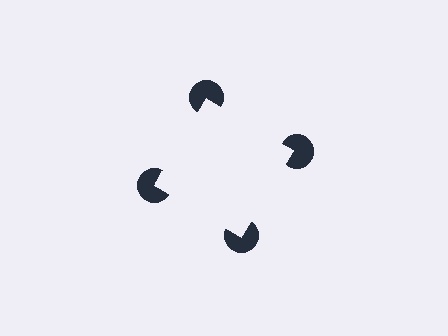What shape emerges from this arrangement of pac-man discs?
An illusory square — its edges are inferred from the aligned wedge cuts in the pac-man discs, not physically drawn.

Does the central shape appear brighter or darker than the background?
It typically appears slightly brighter than the background, even though no actual brightness change is drawn.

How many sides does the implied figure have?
4 sides.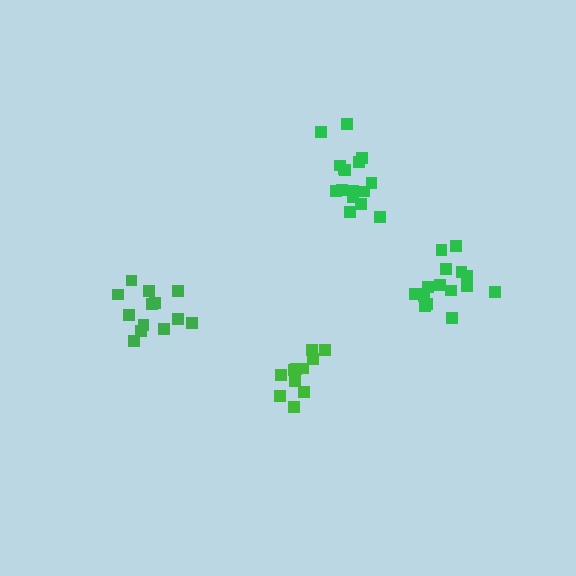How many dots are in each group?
Group 1: 16 dots, Group 2: 11 dots, Group 3: 13 dots, Group 4: 16 dots (56 total).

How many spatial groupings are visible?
There are 4 spatial groupings.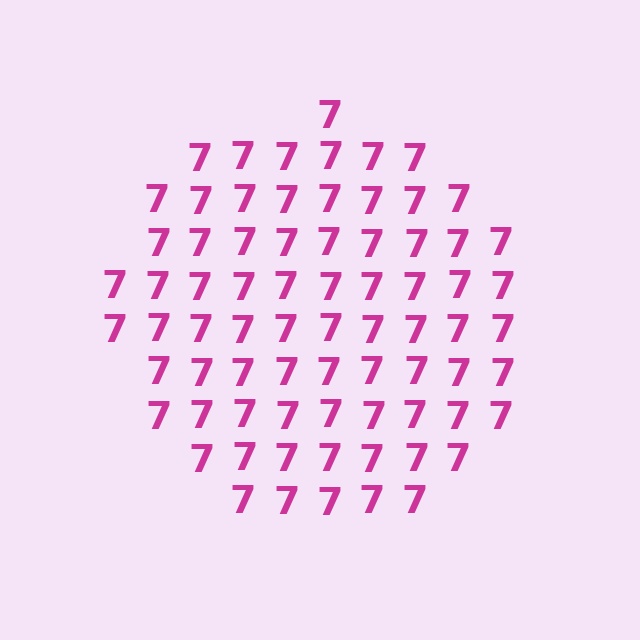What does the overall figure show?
The overall figure shows a circle.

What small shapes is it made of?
It is made of small digit 7's.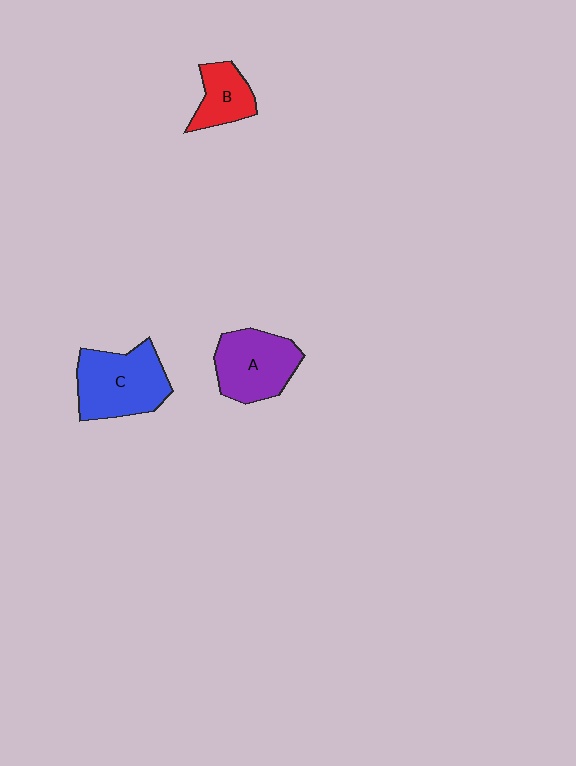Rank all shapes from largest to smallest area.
From largest to smallest: C (blue), A (purple), B (red).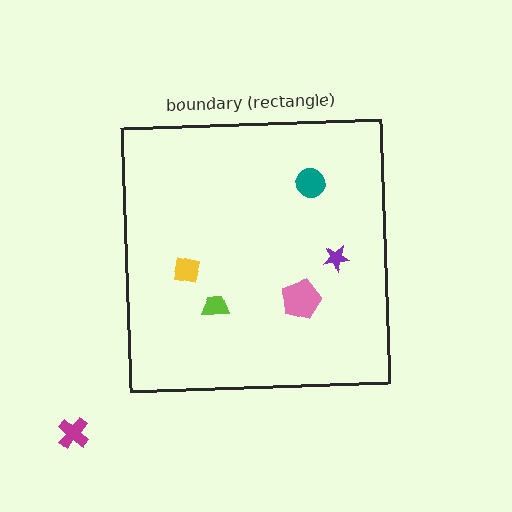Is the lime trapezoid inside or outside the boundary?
Inside.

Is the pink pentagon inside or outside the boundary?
Inside.